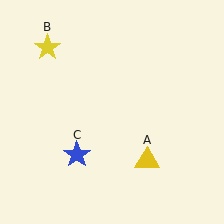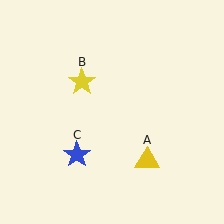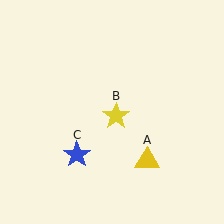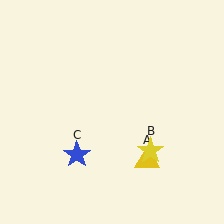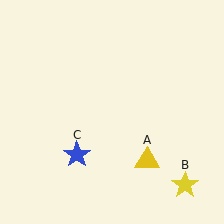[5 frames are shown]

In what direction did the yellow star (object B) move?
The yellow star (object B) moved down and to the right.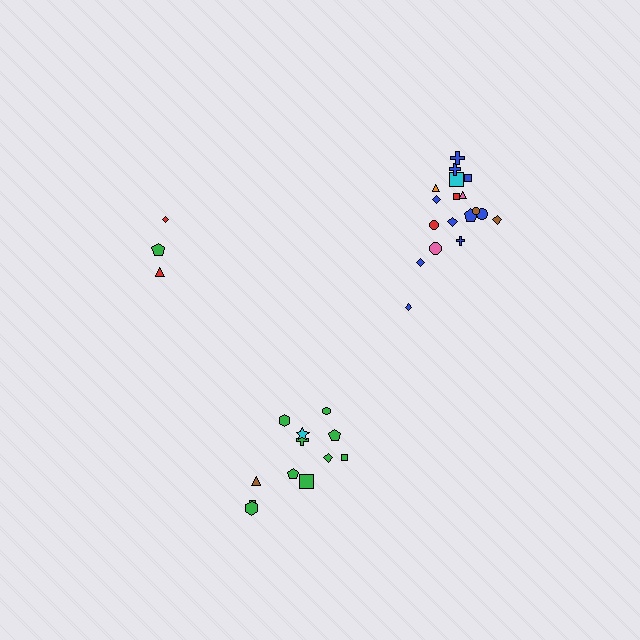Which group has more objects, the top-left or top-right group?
The top-right group.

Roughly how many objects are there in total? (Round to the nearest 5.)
Roughly 35 objects in total.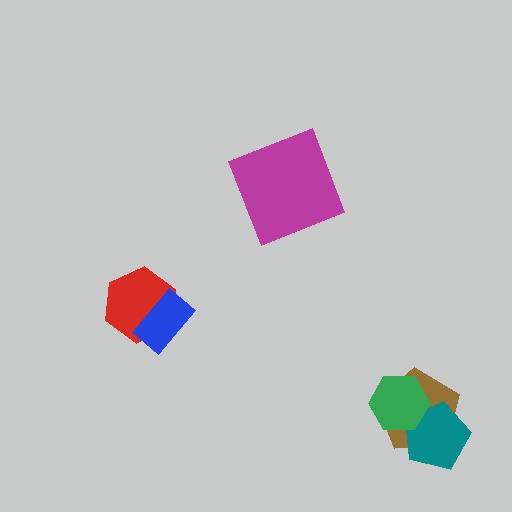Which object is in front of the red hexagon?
The blue rectangle is in front of the red hexagon.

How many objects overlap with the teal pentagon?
2 objects overlap with the teal pentagon.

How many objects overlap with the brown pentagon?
2 objects overlap with the brown pentagon.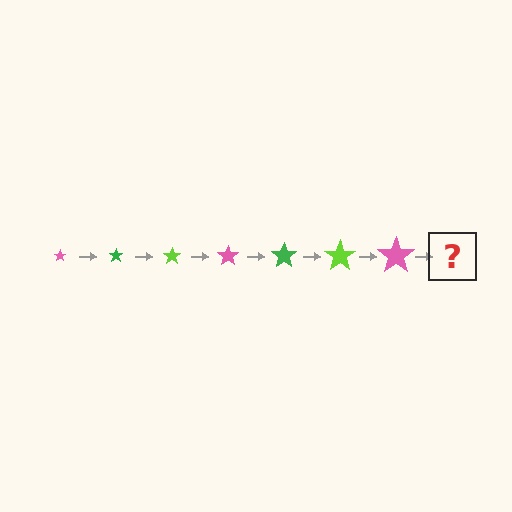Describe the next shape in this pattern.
It should be a green star, larger than the previous one.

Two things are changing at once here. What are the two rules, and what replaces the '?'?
The two rules are that the star grows larger each step and the color cycles through pink, green, and lime. The '?' should be a green star, larger than the previous one.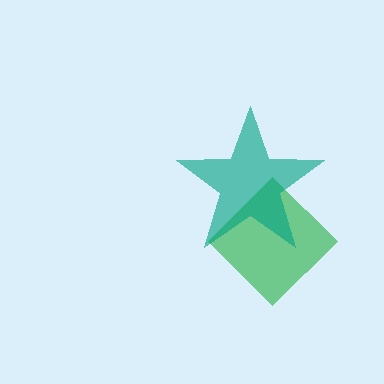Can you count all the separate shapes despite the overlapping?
Yes, there are 2 separate shapes.